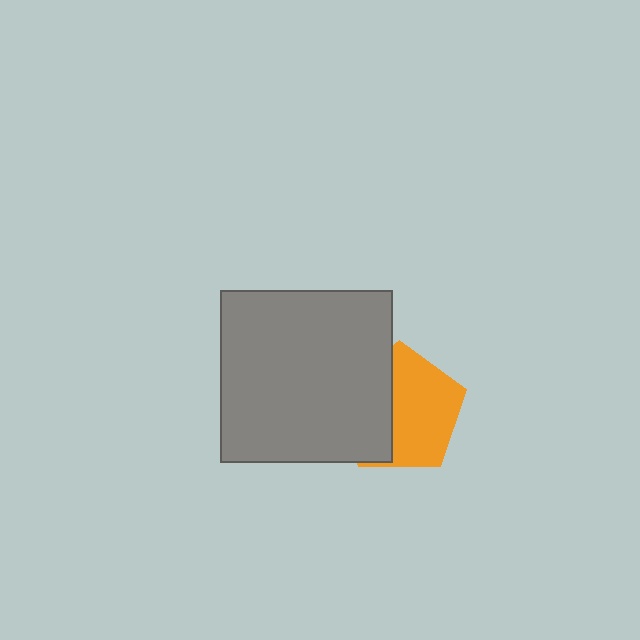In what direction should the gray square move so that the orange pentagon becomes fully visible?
The gray square should move left. That is the shortest direction to clear the overlap and leave the orange pentagon fully visible.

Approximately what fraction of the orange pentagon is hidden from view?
Roughly 42% of the orange pentagon is hidden behind the gray square.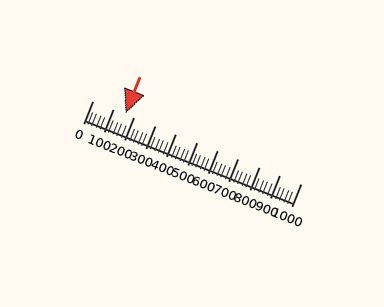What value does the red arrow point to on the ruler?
The red arrow points to approximately 160.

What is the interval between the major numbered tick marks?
The major tick marks are spaced 100 units apart.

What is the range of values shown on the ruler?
The ruler shows values from 0 to 1000.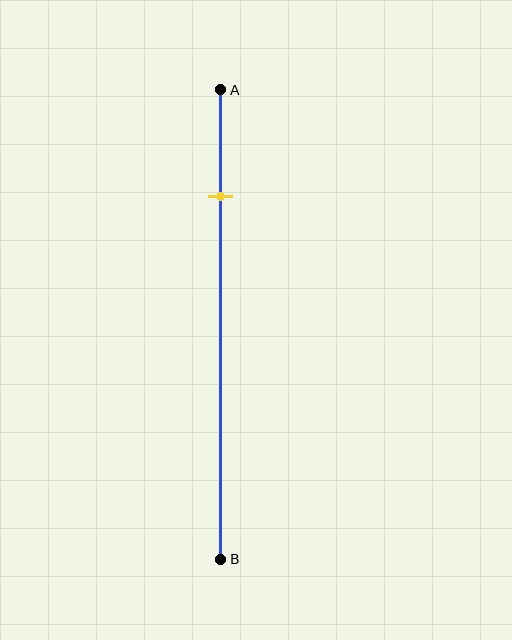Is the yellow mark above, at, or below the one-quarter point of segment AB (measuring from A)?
The yellow mark is approximately at the one-quarter point of segment AB.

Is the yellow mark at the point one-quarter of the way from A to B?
Yes, the mark is approximately at the one-quarter point.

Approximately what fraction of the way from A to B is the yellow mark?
The yellow mark is approximately 25% of the way from A to B.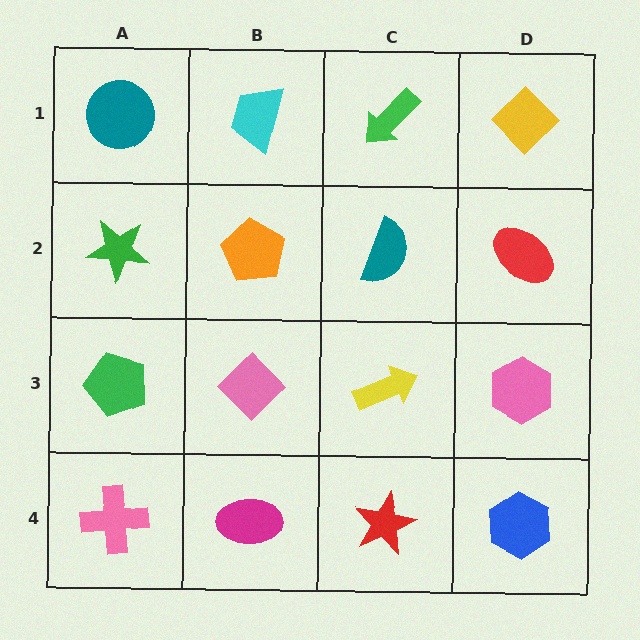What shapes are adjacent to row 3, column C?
A teal semicircle (row 2, column C), a red star (row 4, column C), a pink diamond (row 3, column B), a pink hexagon (row 3, column D).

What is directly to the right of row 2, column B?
A teal semicircle.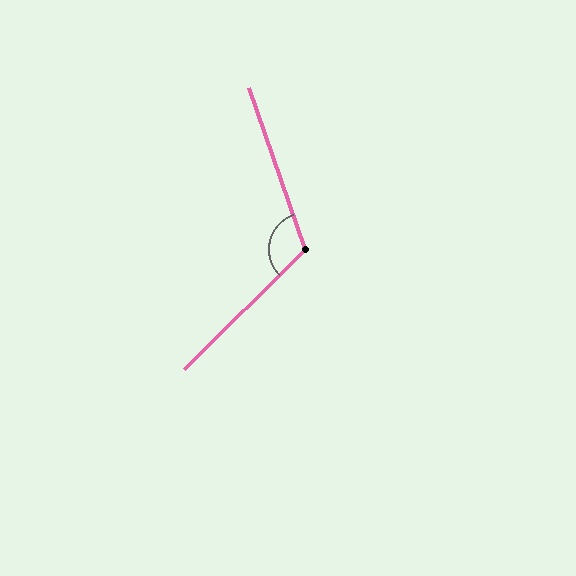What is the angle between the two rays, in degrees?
Approximately 116 degrees.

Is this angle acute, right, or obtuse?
It is obtuse.